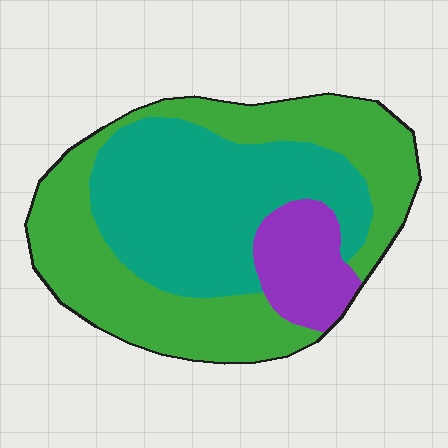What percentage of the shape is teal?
Teal takes up about two fifths (2/5) of the shape.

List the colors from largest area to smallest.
From largest to smallest: green, teal, purple.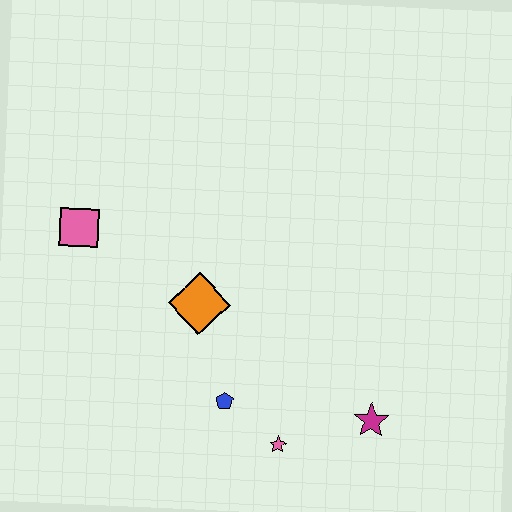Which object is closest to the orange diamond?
The blue pentagon is closest to the orange diamond.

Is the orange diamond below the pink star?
No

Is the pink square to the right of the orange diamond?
No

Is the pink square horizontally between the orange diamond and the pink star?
No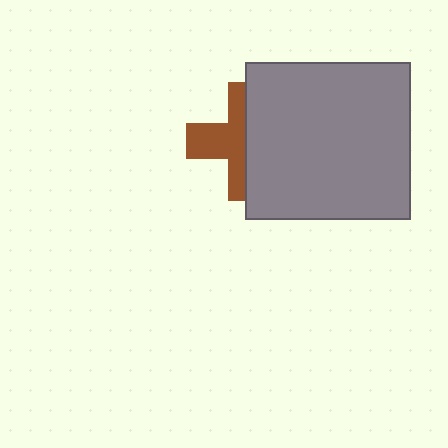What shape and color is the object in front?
The object in front is a gray rectangle.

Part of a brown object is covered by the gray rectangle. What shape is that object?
It is a cross.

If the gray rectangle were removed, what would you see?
You would see the complete brown cross.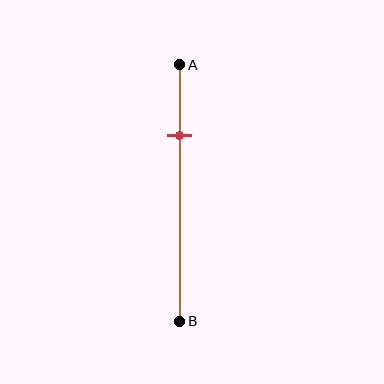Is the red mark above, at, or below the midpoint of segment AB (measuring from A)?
The red mark is above the midpoint of segment AB.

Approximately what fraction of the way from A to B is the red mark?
The red mark is approximately 30% of the way from A to B.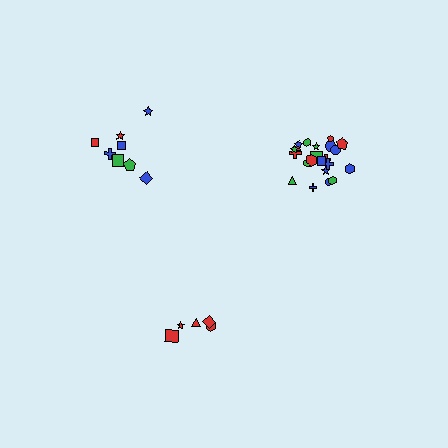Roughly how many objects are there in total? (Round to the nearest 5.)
Roughly 35 objects in total.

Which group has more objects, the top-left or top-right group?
The top-right group.